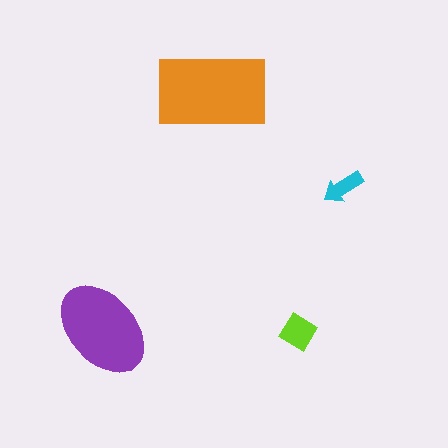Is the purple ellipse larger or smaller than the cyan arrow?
Larger.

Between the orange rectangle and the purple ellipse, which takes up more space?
The orange rectangle.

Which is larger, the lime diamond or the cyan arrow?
The lime diamond.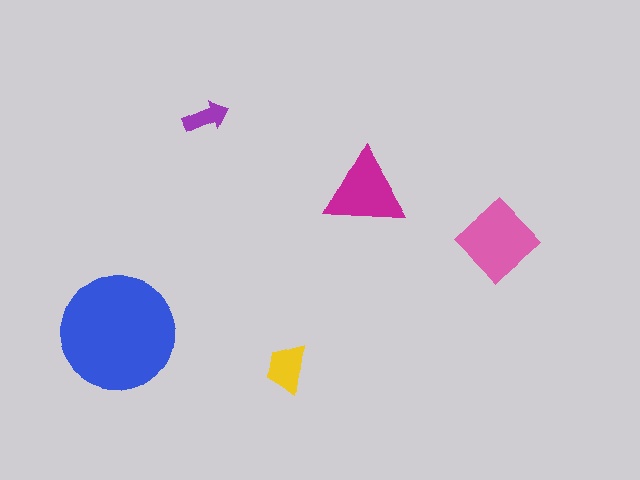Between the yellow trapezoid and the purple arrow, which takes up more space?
The yellow trapezoid.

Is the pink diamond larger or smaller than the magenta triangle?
Larger.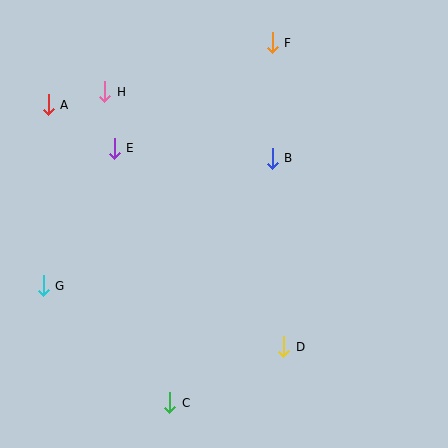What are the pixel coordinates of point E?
Point E is at (114, 148).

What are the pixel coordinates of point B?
Point B is at (272, 158).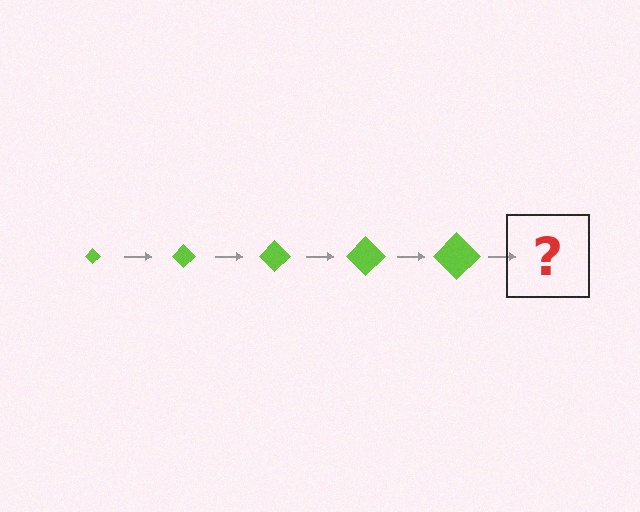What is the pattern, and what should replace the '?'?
The pattern is that the diamond gets progressively larger each step. The '?' should be a lime diamond, larger than the previous one.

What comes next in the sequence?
The next element should be a lime diamond, larger than the previous one.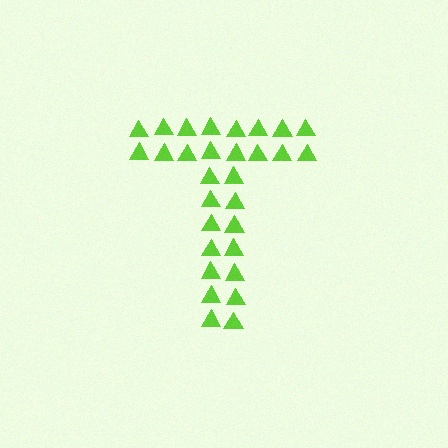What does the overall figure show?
The overall figure shows the letter T.